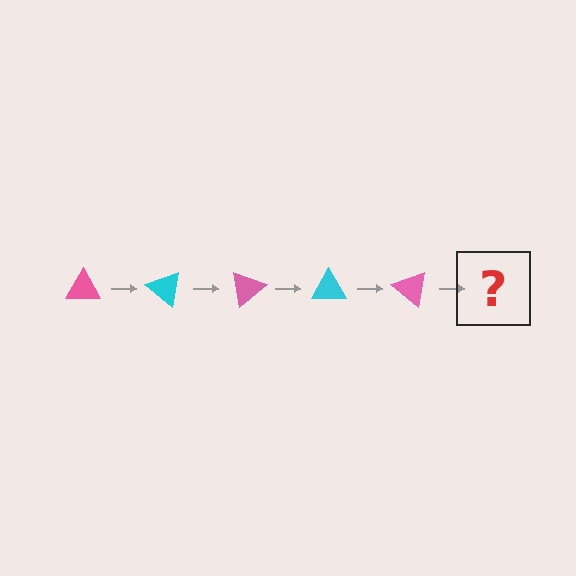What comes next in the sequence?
The next element should be a cyan triangle, rotated 200 degrees from the start.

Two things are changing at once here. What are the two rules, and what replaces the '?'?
The two rules are that it rotates 40 degrees each step and the color cycles through pink and cyan. The '?' should be a cyan triangle, rotated 200 degrees from the start.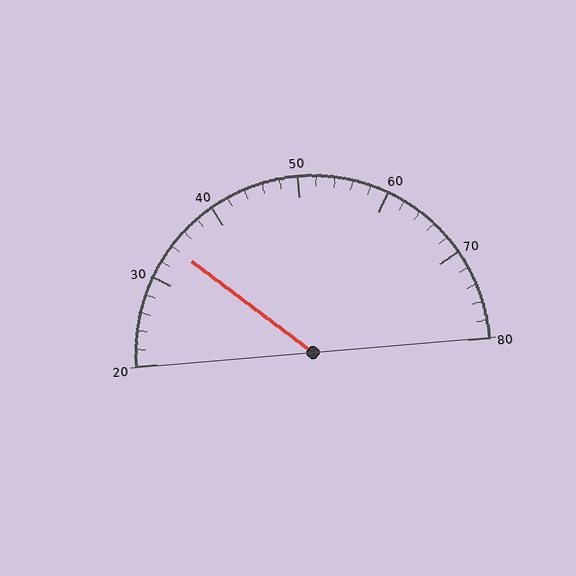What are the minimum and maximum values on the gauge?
The gauge ranges from 20 to 80.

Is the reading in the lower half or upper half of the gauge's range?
The reading is in the lower half of the range (20 to 80).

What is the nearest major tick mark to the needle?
The nearest major tick mark is 30.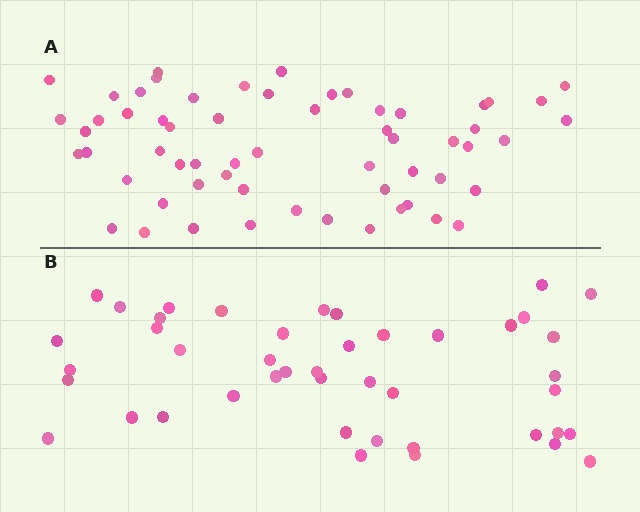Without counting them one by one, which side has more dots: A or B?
Region A (the top region) has more dots.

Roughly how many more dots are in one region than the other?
Region A has approximately 15 more dots than region B.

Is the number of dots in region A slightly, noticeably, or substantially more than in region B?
Region A has noticeably more, but not dramatically so. The ratio is roughly 1.4 to 1.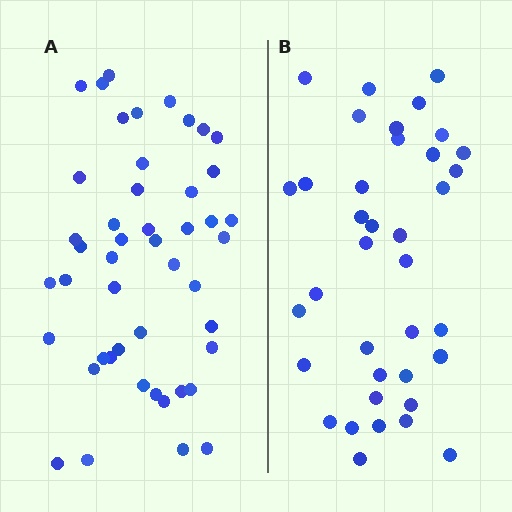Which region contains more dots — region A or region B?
Region A (the left region) has more dots.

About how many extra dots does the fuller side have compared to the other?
Region A has roughly 10 or so more dots than region B.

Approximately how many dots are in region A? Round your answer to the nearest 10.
About 50 dots. (The exact count is 47, which rounds to 50.)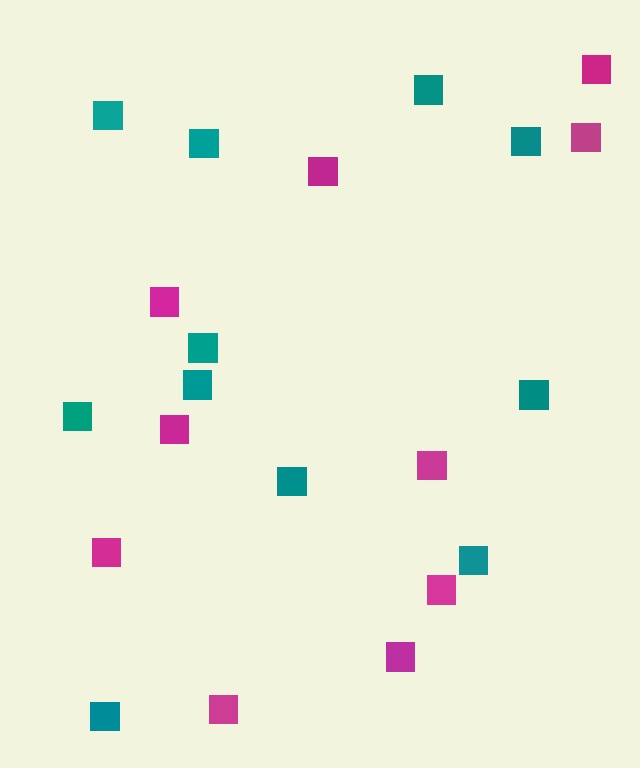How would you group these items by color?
There are 2 groups: one group of teal squares (11) and one group of magenta squares (10).